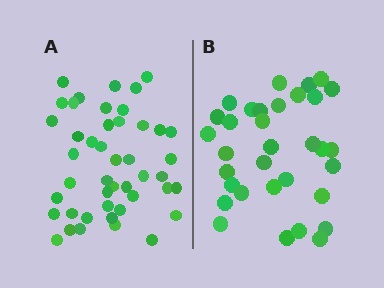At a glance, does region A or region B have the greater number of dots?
Region A (the left region) has more dots.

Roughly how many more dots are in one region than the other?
Region A has roughly 12 or so more dots than region B.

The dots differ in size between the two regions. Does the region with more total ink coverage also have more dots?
No. Region B has more total ink coverage because its dots are larger, but region A actually contains more individual dots. Total area can be misleading — the number of items is what matters here.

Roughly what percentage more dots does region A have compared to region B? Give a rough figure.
About 35% more.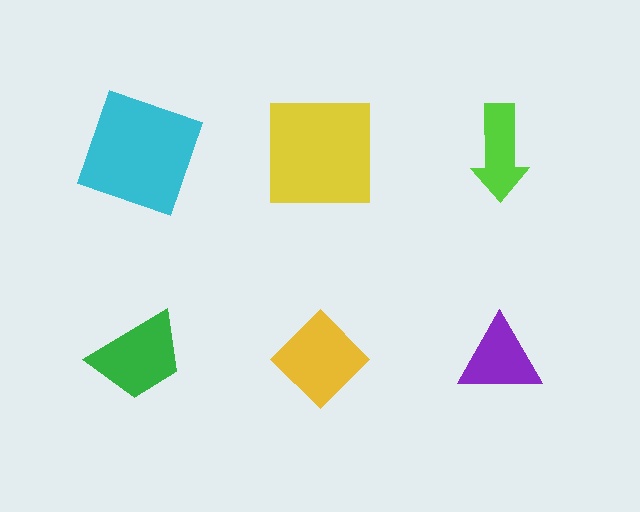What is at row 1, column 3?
A lime arrow.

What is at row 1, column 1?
A cyan square.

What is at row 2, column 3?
A purple triangle.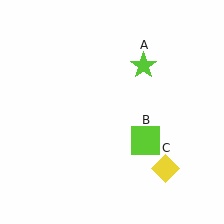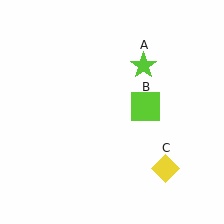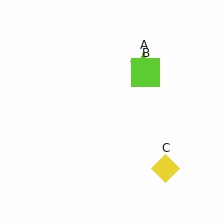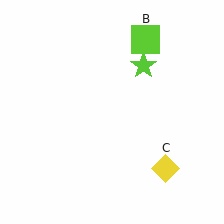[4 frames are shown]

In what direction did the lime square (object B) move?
The lime square (object B) moved up.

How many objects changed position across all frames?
1 object changed position: lime square (object B).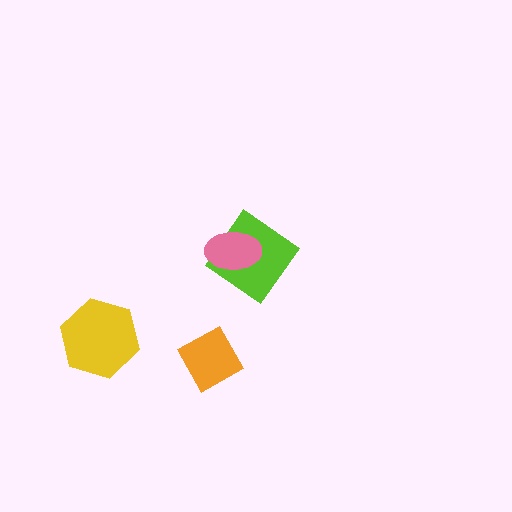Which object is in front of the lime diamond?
The pink ellipse is in front of the lime diamond.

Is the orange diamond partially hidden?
No, no other shape covers it.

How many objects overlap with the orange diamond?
0 objects overlap with the orange diamond.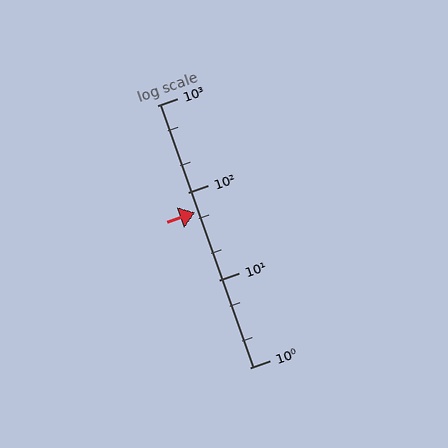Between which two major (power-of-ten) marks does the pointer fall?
The pointer is between 10 and 100.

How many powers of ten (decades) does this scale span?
The scale spans 3 decades, from 1 to 1000.